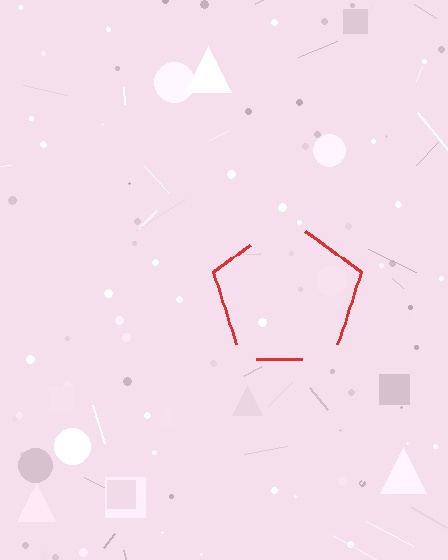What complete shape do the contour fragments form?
The contour fragments form a pentagon.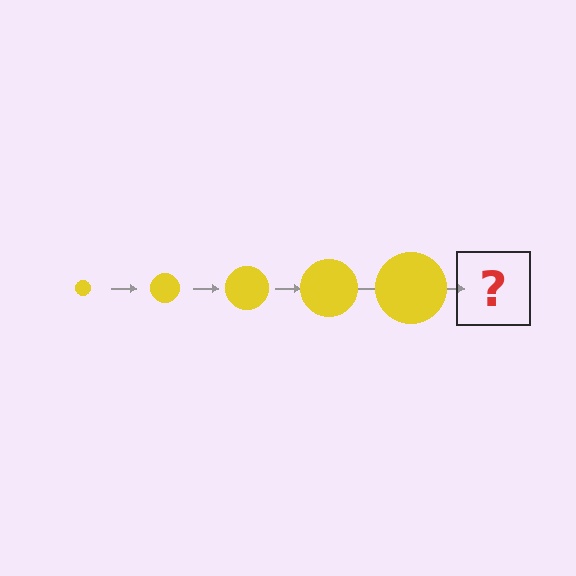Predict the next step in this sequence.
The next step is a yellow circle, larger than the previous one.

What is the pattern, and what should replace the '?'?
The pattern is that the circle gets progressively larger each step. The '?' should be a yellow circle, larger than the previous one.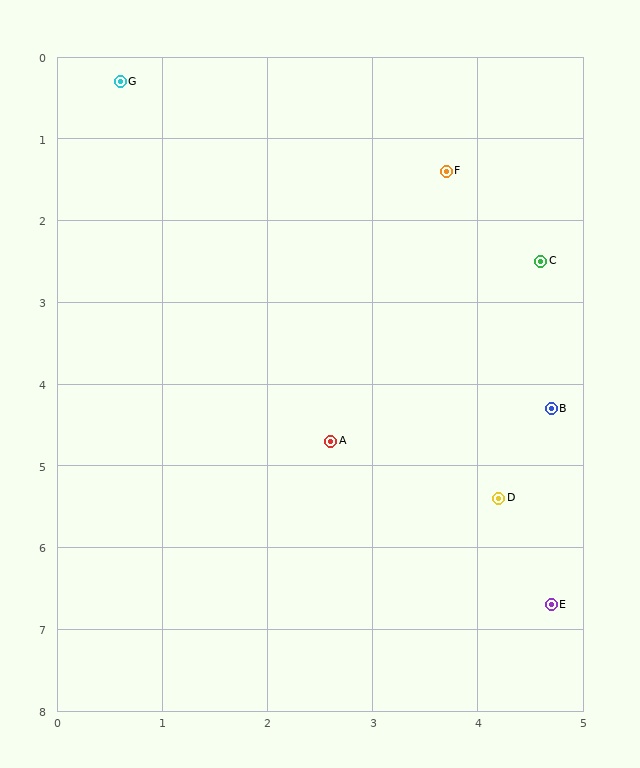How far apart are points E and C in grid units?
Points E and C are about 4.2 grid units apart.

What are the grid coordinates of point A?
Point A is at approximately (2.6, 4.7).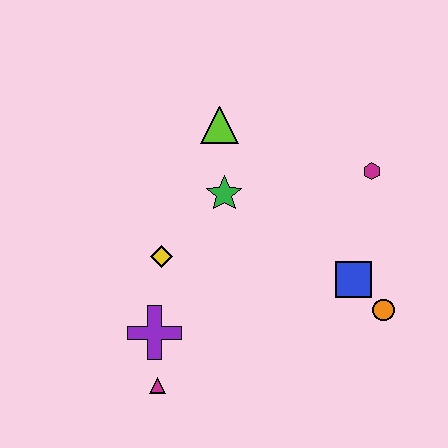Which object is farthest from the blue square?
The magenta triangle is farthest from the blue square.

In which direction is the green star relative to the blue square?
The green star is to the left of the blue square.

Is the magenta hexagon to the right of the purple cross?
Yes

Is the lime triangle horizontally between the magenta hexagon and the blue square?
No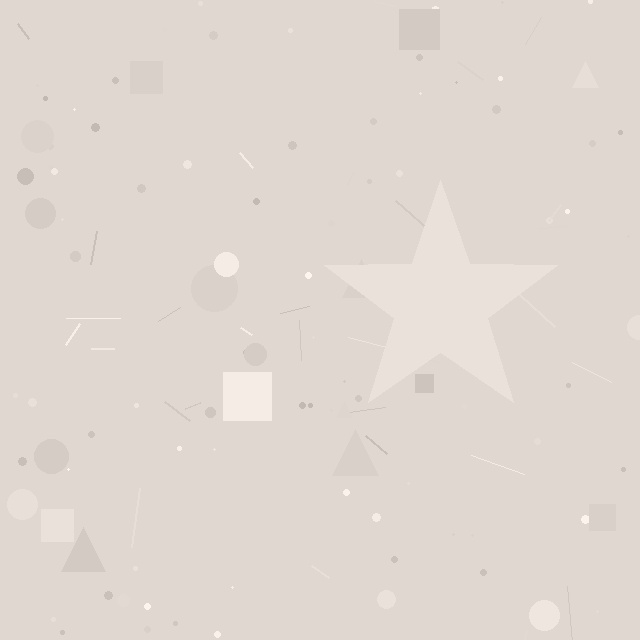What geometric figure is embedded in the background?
A star is embedded in the background.